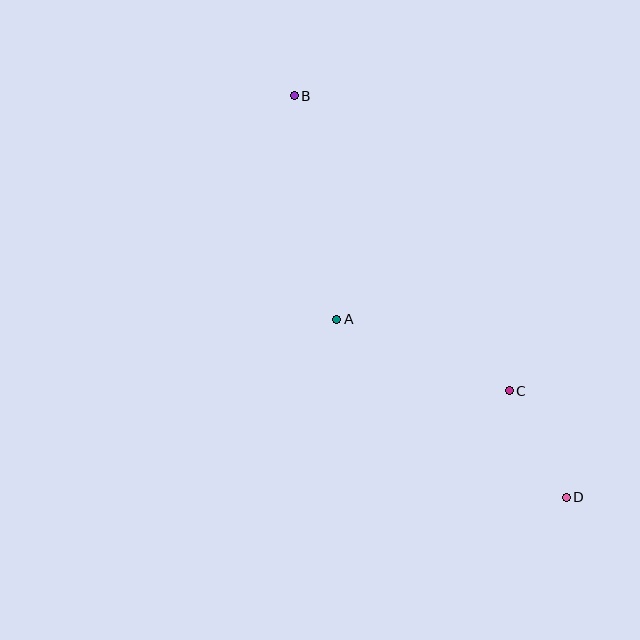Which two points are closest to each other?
Points C and D are closest to each other.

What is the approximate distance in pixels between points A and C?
The distance between A and C is approximately 187 pixels.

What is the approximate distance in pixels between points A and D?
The distance between A and D is approximately 290 pixels.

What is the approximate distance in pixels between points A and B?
The distance between A and B is approximately 228 pixels.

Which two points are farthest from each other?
Points B and D are farthest from each other.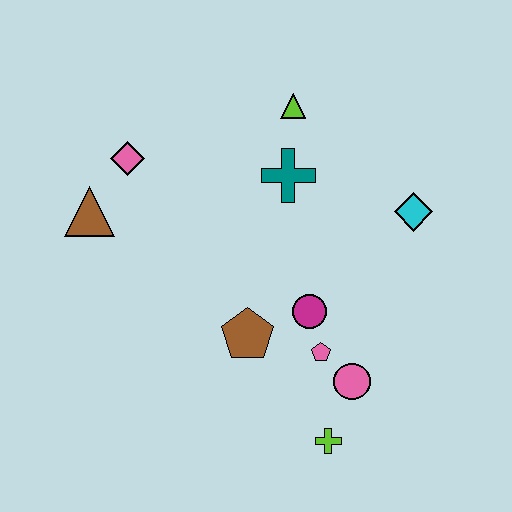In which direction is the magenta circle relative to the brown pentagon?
The magenta circle is to the right of the brown pentagon.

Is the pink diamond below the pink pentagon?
No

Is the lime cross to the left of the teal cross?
No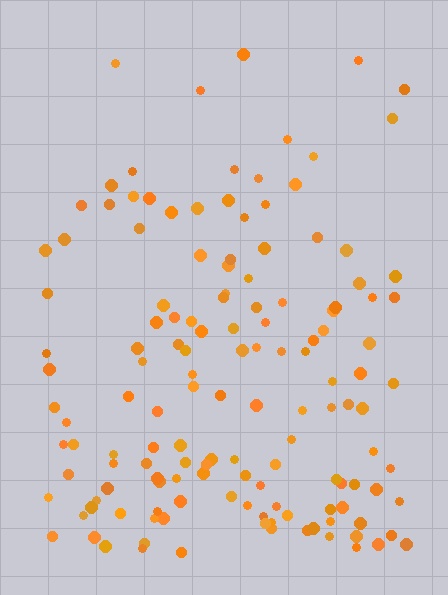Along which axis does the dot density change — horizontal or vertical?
Vertical.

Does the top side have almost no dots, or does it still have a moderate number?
Still a moderate number, just noticeably fewer than the bottom.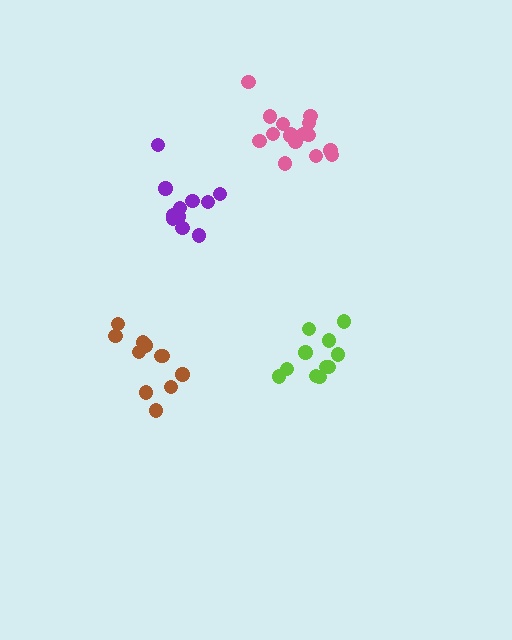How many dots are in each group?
Group 1: 11 dots, Group 2: 16 dots, Group 3: 11 dots, Group 4: 11 dots (49 total).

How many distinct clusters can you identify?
There are 4 distinct clusters.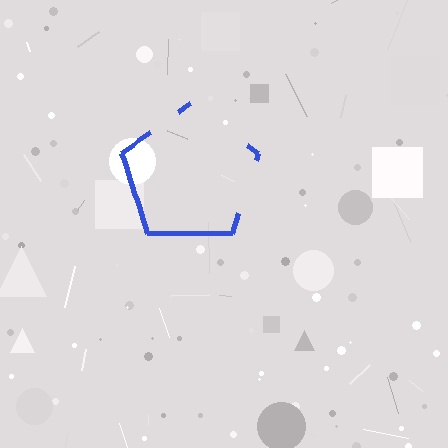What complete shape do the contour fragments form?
The contour fragments form a pentagon.